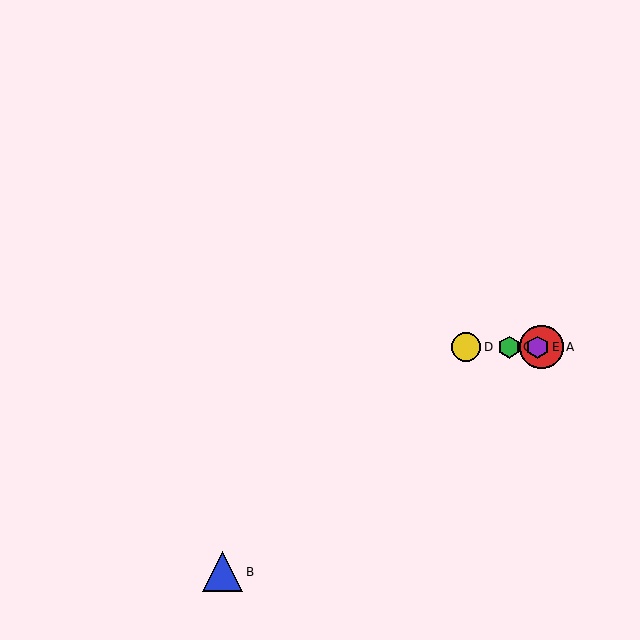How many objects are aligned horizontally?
4 objects (A, C, D, E) are aligned horizontally.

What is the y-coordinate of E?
Object E is at y≈347.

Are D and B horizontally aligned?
No, D is at y≈347 and B is at y≈572.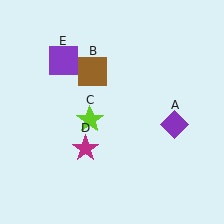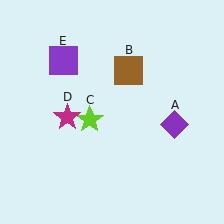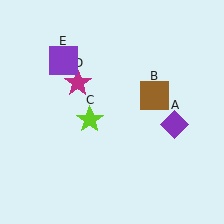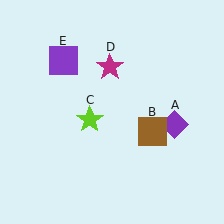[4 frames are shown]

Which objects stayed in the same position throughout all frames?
Purple diamond (object A) and lime star (object C) and purple square (object E) remained stationary.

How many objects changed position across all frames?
2 objects changed position: brown square (object B), magenta star (object D).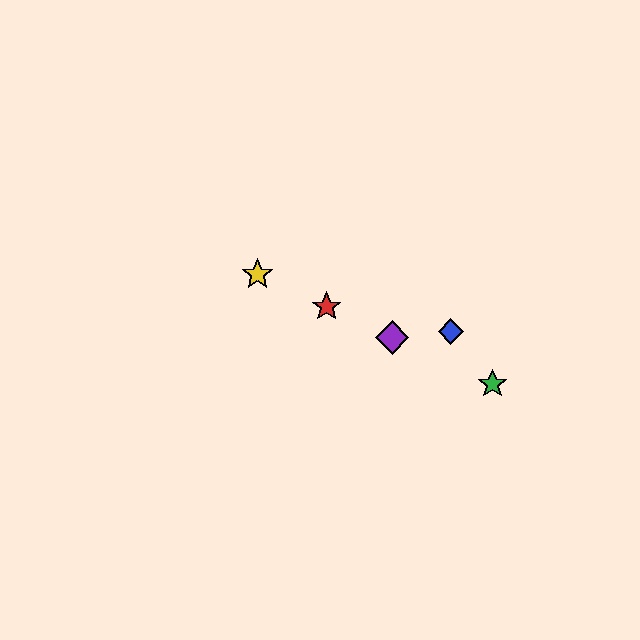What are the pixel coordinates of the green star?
The green star is at (493, 384).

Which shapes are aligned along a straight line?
The red star, the green star, the yellow star, the purple diamond are aligned along a straight line.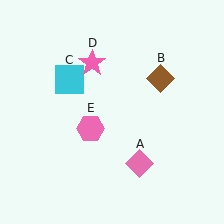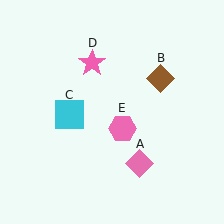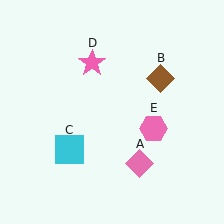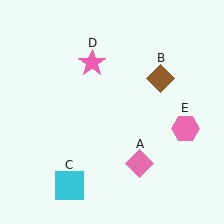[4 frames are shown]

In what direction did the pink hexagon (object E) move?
The pink hexagon (object E) moved right.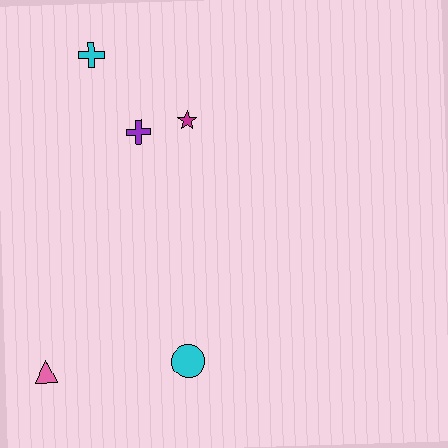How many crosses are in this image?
There are 2 crosses.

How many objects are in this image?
There are 5 objects.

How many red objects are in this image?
There are no red objects.